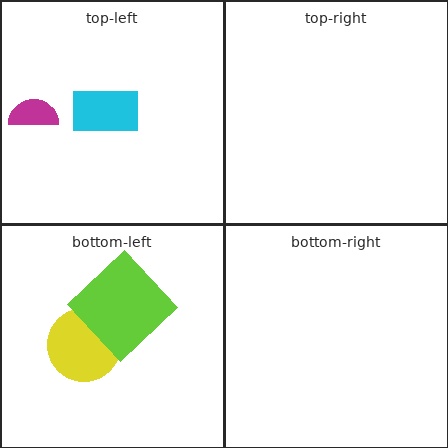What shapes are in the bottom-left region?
The yellow circle, the lime diamond.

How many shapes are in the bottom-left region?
2.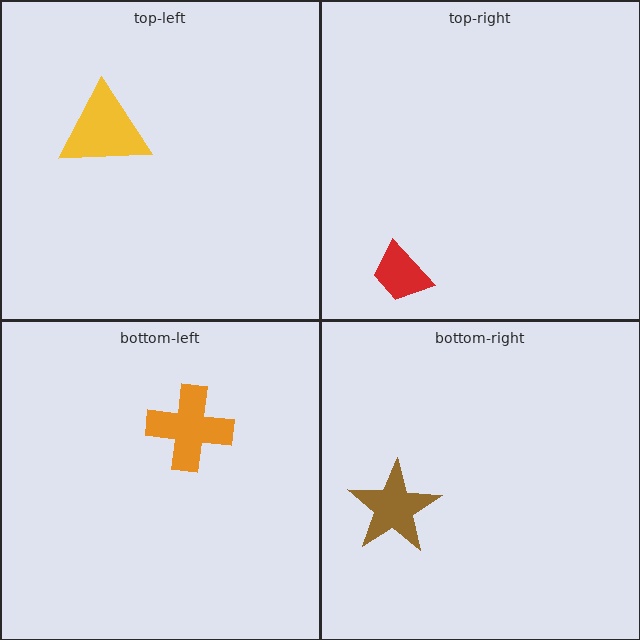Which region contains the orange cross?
The bottom-left region.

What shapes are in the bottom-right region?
The brown star.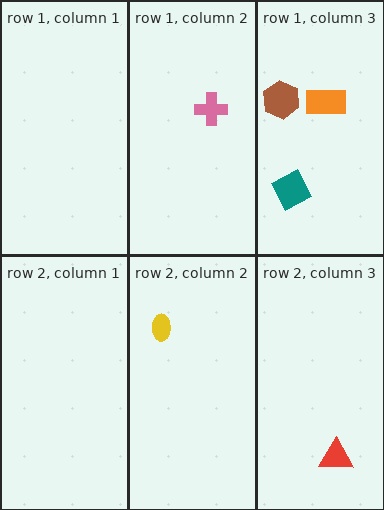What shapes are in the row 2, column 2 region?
The yellow ellipse.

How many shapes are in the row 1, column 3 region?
3.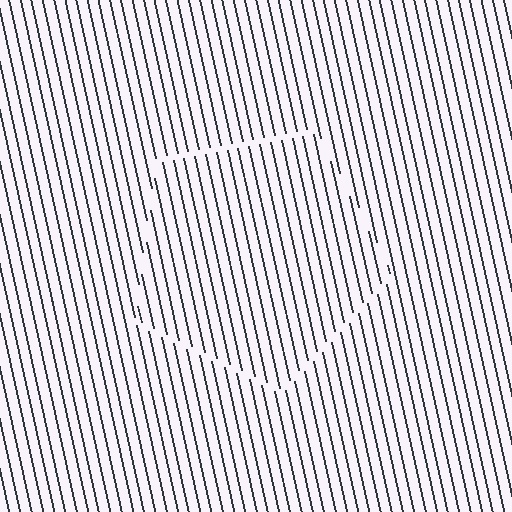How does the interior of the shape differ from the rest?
The interior of the shape contains the same grating, shifted by half a period — the contour is defined by the phase discontinuity where line-ends from the inner and outer gratings abut.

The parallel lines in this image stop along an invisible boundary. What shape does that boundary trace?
An illusory pentagon. The interior of the shape contains the same grating, shifted by half a period — the contour is defined by the phase discontinuity where line-ends from the inner and outer gratings abut.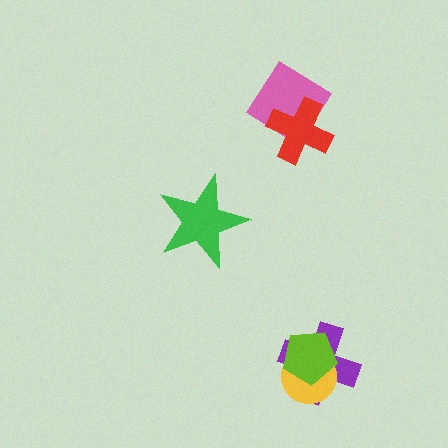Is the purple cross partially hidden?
Yes, it is partially covered by another shape.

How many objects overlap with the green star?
0 objects overlap with the green star.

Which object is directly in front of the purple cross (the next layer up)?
The yellow circle is directly in front of the purple cross.